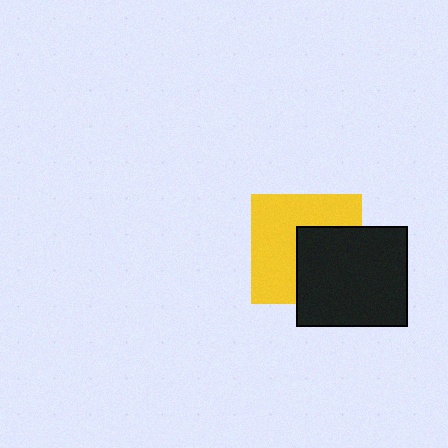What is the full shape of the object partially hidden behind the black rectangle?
The partially hidden object is a yellow square.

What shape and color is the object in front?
The object in front is a black rectangle.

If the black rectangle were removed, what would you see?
You would see the complete yellow square.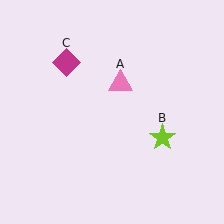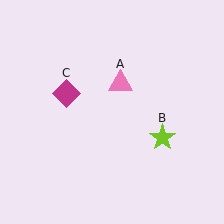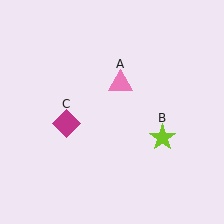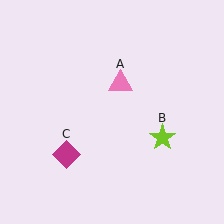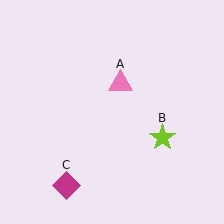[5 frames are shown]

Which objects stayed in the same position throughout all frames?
Pink triangle (object A) and lime star (object B) remained stationary.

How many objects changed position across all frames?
1 object changed position: magenta diamond (object C).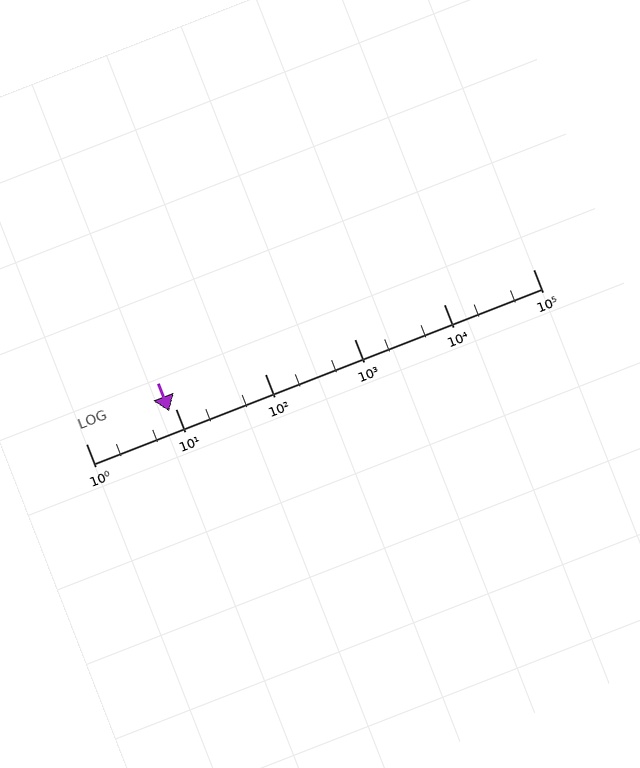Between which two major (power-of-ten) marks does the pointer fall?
The pointer is between 1 and 10.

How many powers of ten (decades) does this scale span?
The scale spans 5 decades, from 1 to 100000.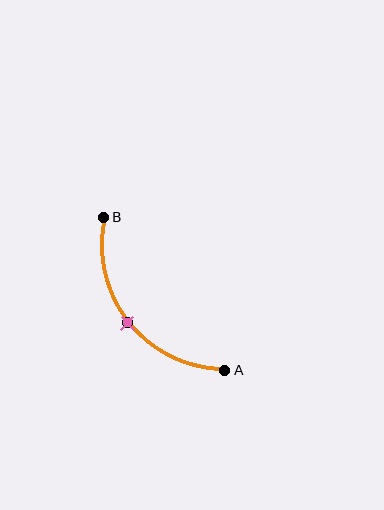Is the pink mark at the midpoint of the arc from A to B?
Yes. The pink mark lies on the arc at equal arc-length from both A and B — it is the arc midpoint.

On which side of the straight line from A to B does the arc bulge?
The arc bulges below and to the left of the straight line connecting A and B.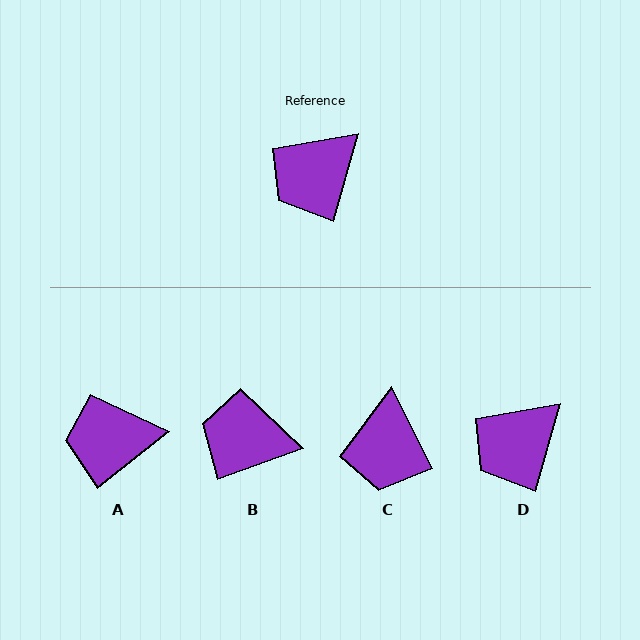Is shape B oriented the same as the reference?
No, it is off by about 54 degrees.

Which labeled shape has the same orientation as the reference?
D.